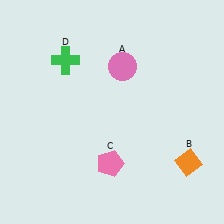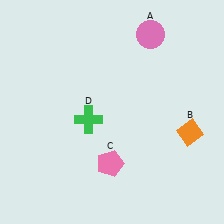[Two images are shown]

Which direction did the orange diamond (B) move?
The orange diamond (B) moved up.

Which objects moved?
The objects that moved are: the pink circle (A), the orange diamond (B), the green cross (D).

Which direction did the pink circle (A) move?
The pink circle (A) moved up.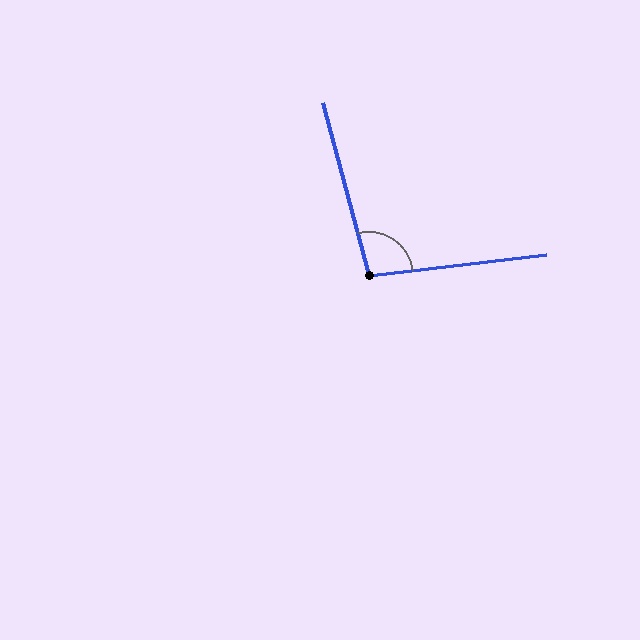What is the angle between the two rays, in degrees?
Approximately 98 degrees.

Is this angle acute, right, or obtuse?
It is obtuse.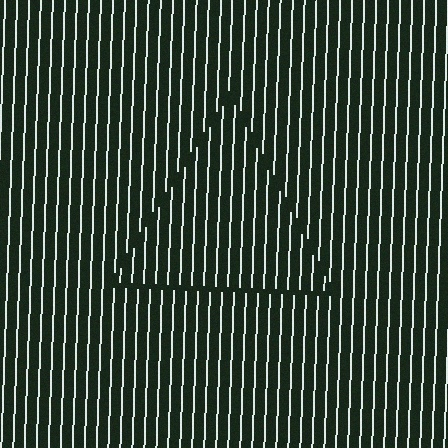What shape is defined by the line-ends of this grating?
An illusory triangle. The interior of the shape contains the same grating, shifted by half a period — the contour is defined by the phase discontinuity where line-ends from the inner and outer gratings abut.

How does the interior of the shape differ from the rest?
The interior of the shape contains the same grating, shifted by half a period — the contour is defined by the phase discontinuity where line-ends from the inner and outer gratings abut.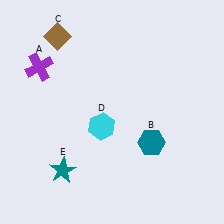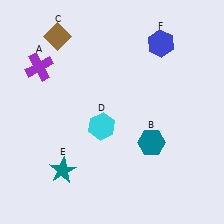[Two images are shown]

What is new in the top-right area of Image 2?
A blue hexagon (F) was added in the top-right area of Image 2.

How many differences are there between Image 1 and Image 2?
There is 1 difference between the two images.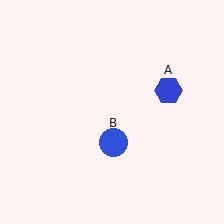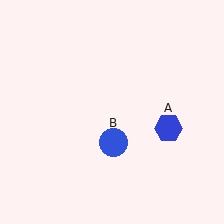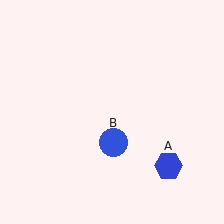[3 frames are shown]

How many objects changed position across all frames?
1 object changed position: blue hexagon (object A).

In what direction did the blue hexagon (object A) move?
The blue hexagon (object A) moved down.